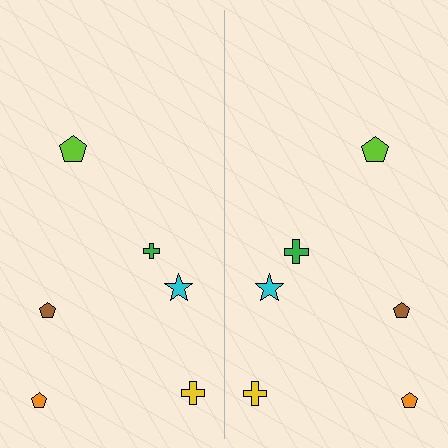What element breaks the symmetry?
The green cross on the right side has a different size than its mirror counterpart.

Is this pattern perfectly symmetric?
No, the pattern is not perfectly symmetric. The green cross on the right side has a different size than its mirror counterpart.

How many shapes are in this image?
There are 12 shapes in this image.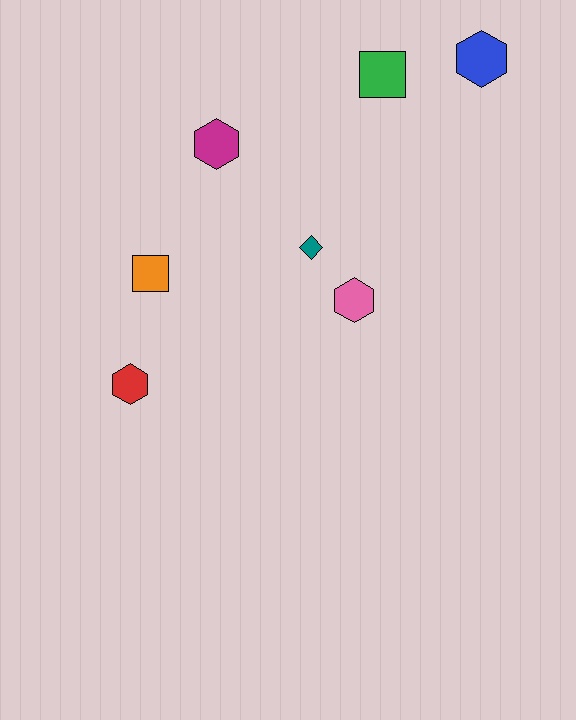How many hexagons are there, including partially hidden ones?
There are 4 hexagons.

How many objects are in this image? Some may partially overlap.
There are 7 objects.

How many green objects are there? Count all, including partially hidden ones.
There is 1 green object.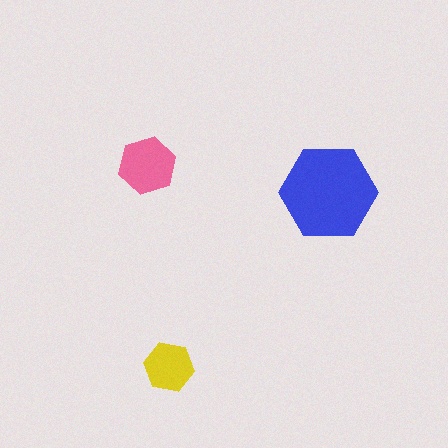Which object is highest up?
The pink hexagon is topmost.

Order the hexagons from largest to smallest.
the blue one, the pink one, the yellow one.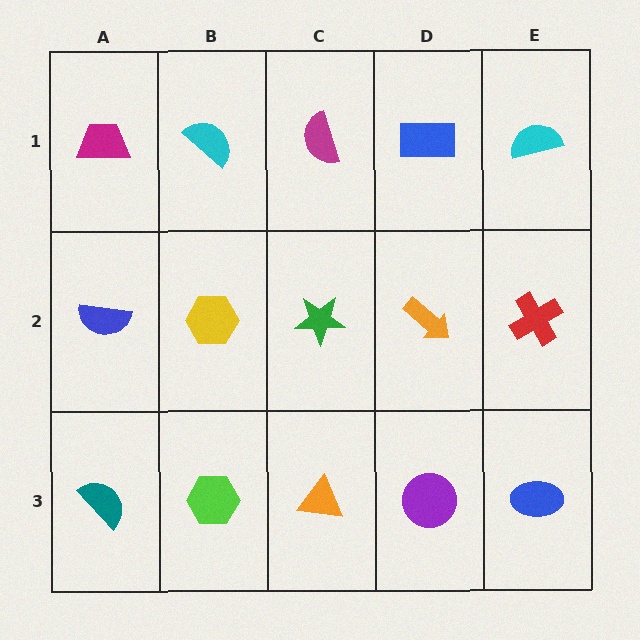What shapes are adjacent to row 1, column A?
A blue semicircle (row 2, column A), a cyan semicircle (row 1, column B).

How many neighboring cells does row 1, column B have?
3.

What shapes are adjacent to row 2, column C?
A magenta semicircle (row 1, column C), an orange triangle (row 3, column C), a yellow hexagon (row 2, column B), an orange arrow (row 2, column D).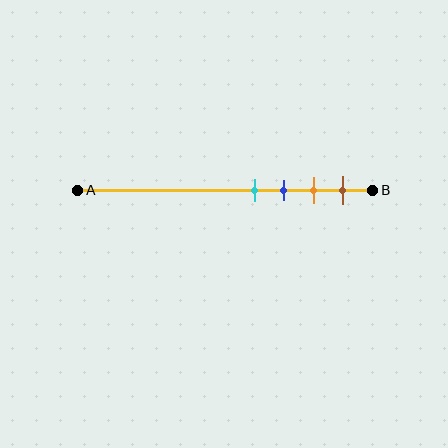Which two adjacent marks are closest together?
The cyan and blue marks are the closest adjacent pair.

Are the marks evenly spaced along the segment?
Yes, the marks are approximately evenly spaced.